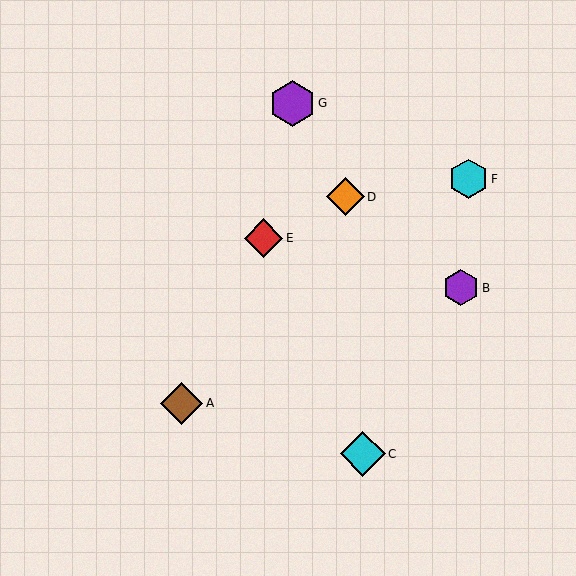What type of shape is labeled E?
Shape E is a red diamond.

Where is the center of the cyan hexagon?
The center of the cyan hexagon is at (468, 179).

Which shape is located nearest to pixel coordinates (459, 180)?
The cyan hexagon (labeled F) at (468, 179) is nearest to that location.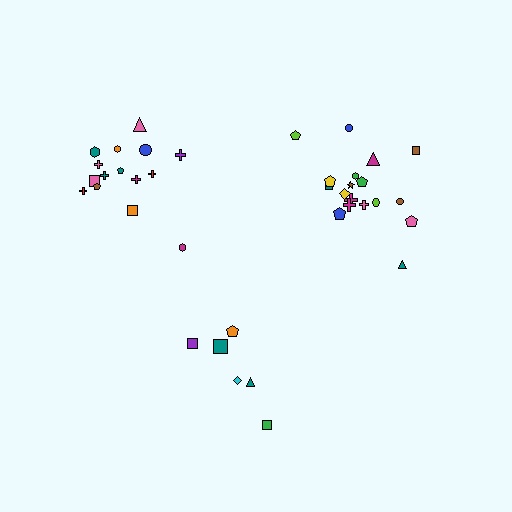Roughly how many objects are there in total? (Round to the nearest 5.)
Roughly 40 objects in total.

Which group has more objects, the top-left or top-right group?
The top-right group.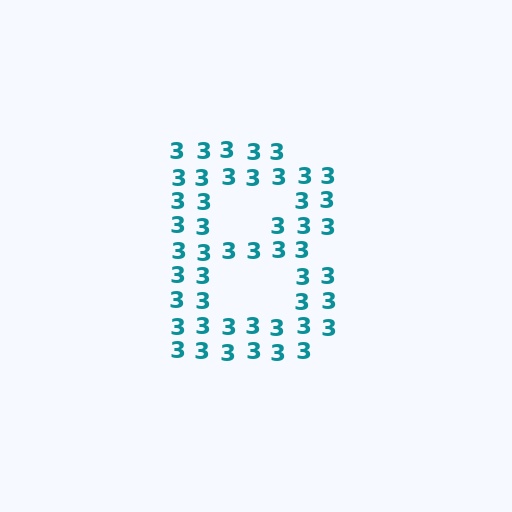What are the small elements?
The small elements are digit 3's.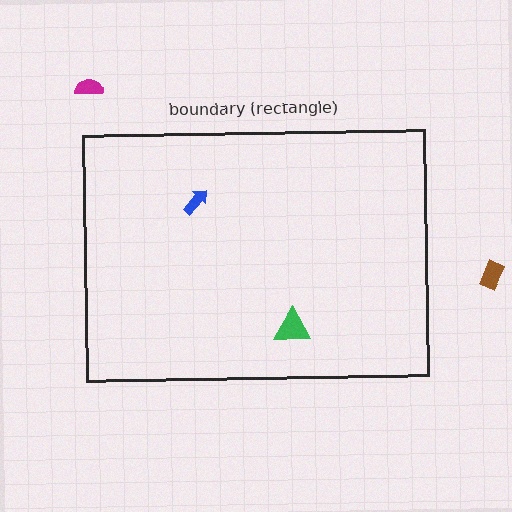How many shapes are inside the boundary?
2 inside, 2 outside.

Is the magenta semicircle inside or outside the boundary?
Outside.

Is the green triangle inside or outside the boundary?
Inside.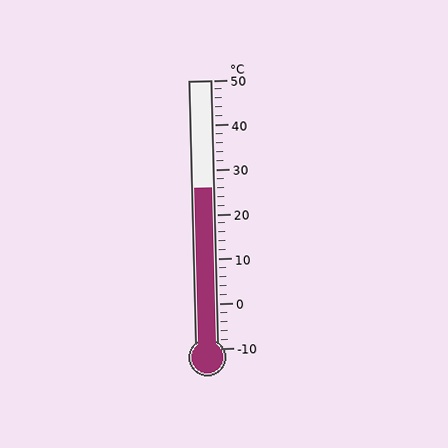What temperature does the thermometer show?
The thermometer shows approximately 26°C.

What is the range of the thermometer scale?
The thermometer scale ranges from -10°C to 50°C.